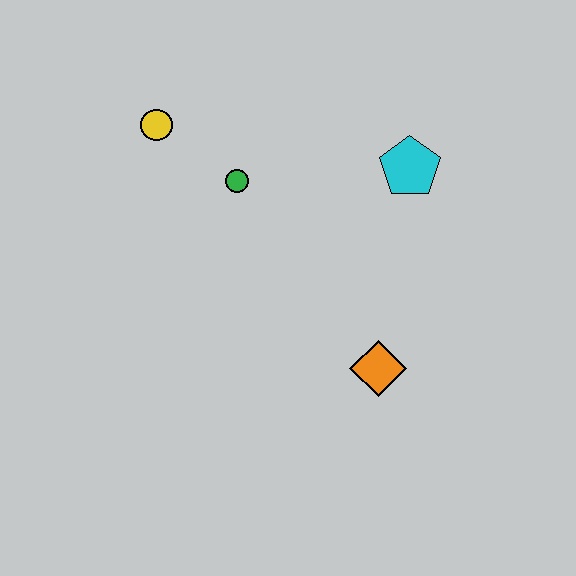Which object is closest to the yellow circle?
The green circle is closest to the yellow circle.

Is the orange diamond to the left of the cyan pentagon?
Yes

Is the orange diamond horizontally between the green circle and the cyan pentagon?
Yes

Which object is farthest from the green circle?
The orange diamond is farthest from the green circle.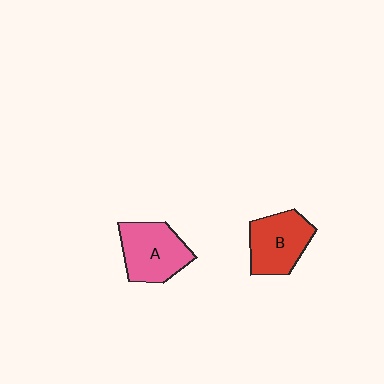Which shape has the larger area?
Shape A (pink).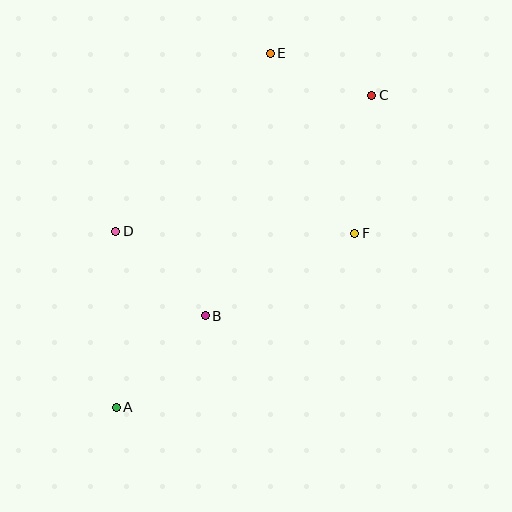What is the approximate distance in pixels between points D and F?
The distance between D and F is approximately 239 pixels.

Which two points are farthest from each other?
Points A and C are farthest from each other.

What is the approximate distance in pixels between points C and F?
The distance between C and F is approximately 139 pixels.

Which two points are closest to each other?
Points C and E are closest to each other.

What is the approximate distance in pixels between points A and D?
The distance between A and D is approximately 176 pixels.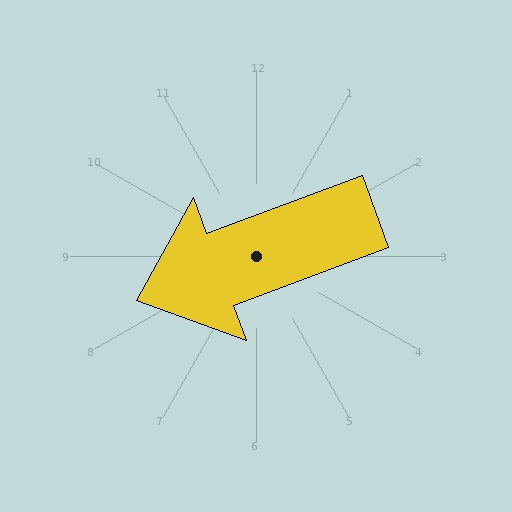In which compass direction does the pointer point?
West.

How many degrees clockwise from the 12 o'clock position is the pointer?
Approximately 250 degrees.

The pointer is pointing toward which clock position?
Roughly 8 o'clock.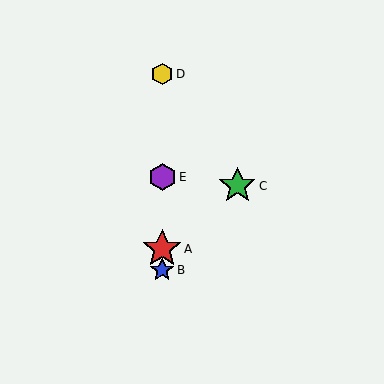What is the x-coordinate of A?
Object A is at x≈162.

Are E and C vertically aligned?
No, E is at x≈162 and C is at x≈237.